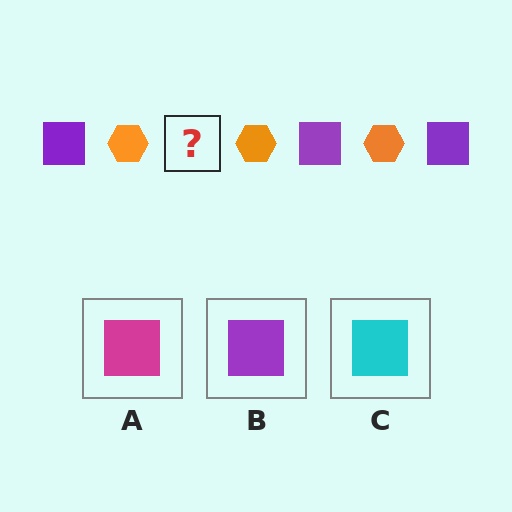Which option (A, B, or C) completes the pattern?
B.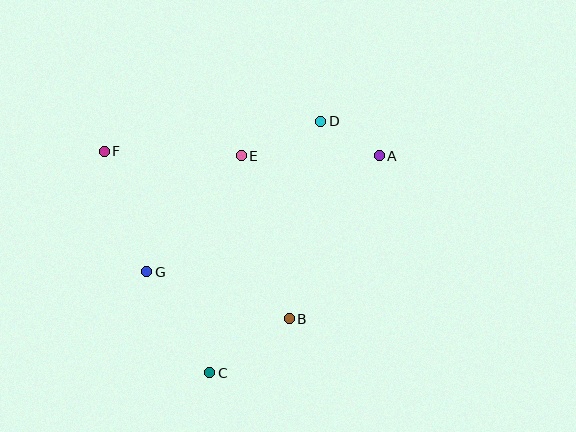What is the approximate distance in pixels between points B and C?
The distance between B and C is approximately 96 pixels.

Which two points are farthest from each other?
Points A and C are farthest from each other.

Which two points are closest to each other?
Points A and D are closest to each other.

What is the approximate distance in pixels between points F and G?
The distance between F and G is approximately 128 pixels.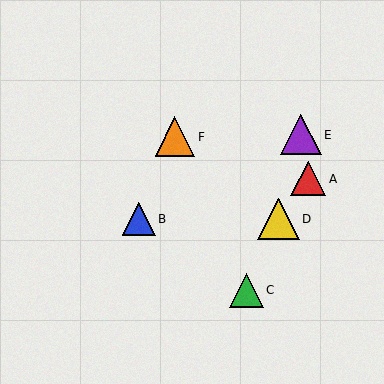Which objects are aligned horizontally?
Objects B, D are aligned horizontally.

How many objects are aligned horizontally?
2 objects (B, D) are aligned horizontally.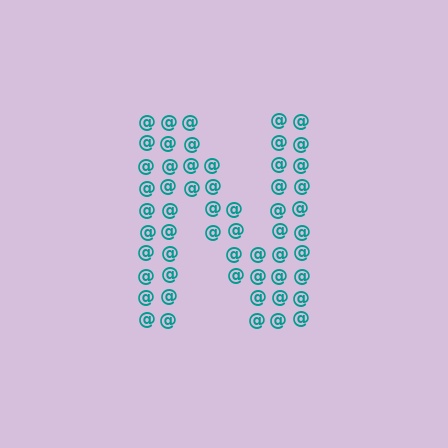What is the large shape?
The large shape is the letter N.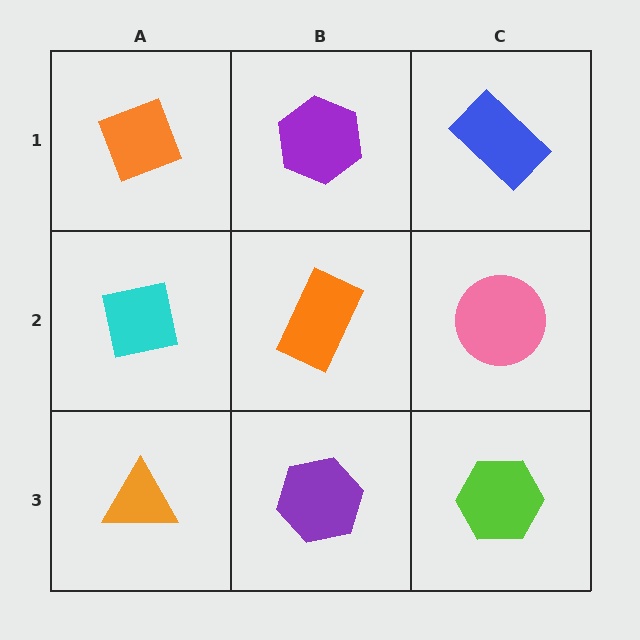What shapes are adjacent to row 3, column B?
An orange rectangle (row 2, column B), an orange triangle (row 3, column A), a lime hexagon (row 3, column C).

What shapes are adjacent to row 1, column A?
A cyan square (row 2, column A), a purple hexagon (row 1, column B).